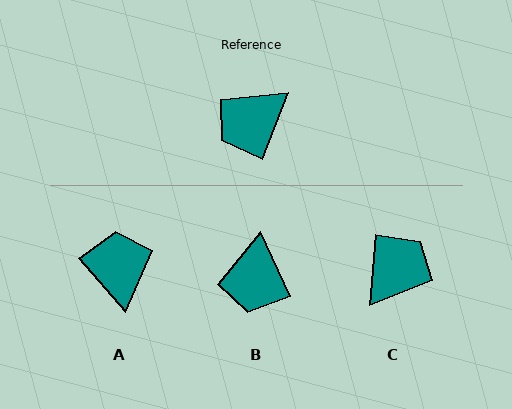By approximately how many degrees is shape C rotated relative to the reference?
Approximately 164 degrees clockwise.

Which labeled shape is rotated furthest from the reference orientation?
C, about 164 degrees away.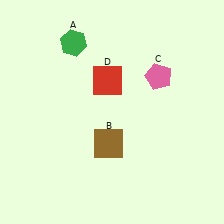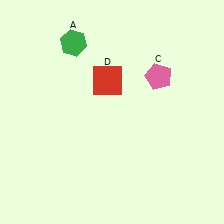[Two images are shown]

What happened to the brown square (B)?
The brown square (B) was removed in Image 2. It was in the bottom-left area of Image 1.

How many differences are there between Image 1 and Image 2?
There is 1 difference between the two images.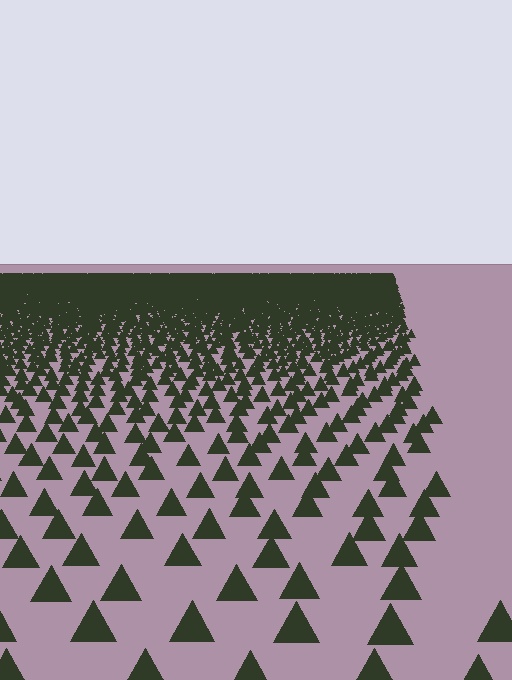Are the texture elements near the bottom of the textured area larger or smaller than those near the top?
Larger. Near the bottom, elements are closer to the viewer and appear at a bigger on-screen size.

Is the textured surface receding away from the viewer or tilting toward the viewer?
The surface is receding away from the viewer. Texture elements get smaller and denser toward the top.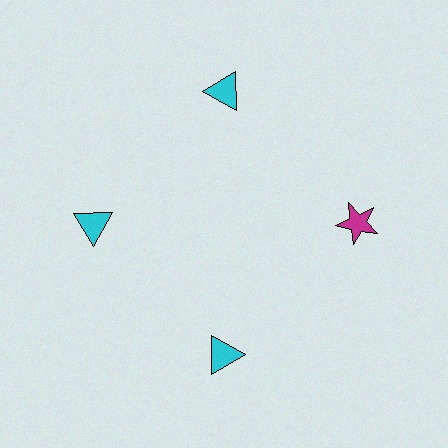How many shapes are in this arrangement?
There are 4 shapes arranged in a ring pattern.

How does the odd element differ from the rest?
It differs in both color (magenta instead of cyan) and shape (star instead of triangle).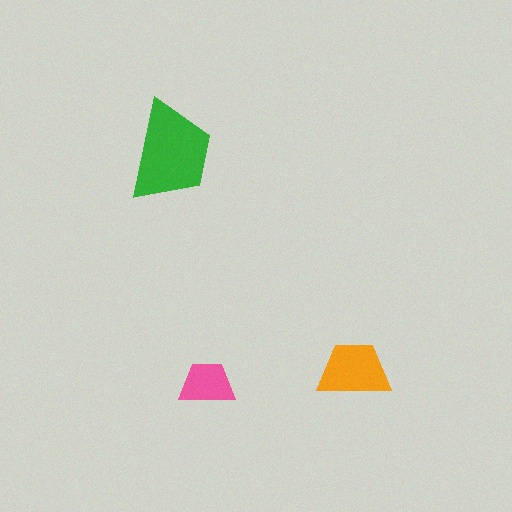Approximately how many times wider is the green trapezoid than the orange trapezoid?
About 1.5 times wider.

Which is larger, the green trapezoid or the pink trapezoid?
The green one.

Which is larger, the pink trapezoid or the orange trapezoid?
The orange one.